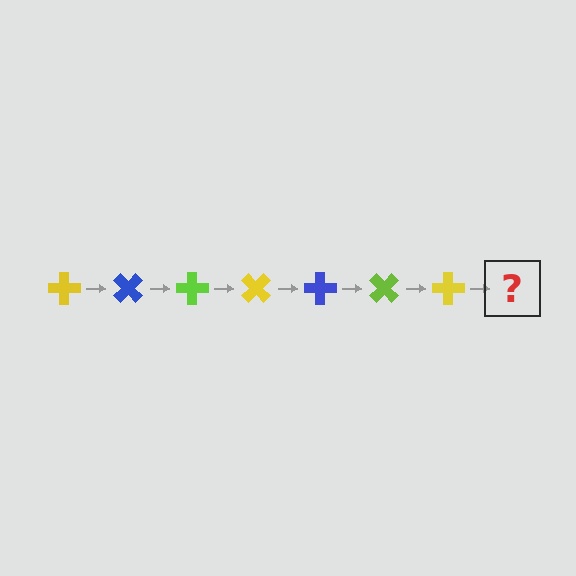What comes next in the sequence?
The next element should be a blue cross, rotated 315 degrees from the start.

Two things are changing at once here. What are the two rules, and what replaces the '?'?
The two rules are that it rotates 45 degrees each step and the color cycles through yellow, blue, and lime. The '?' should be a blue cross, rotated 315 degrees from the start.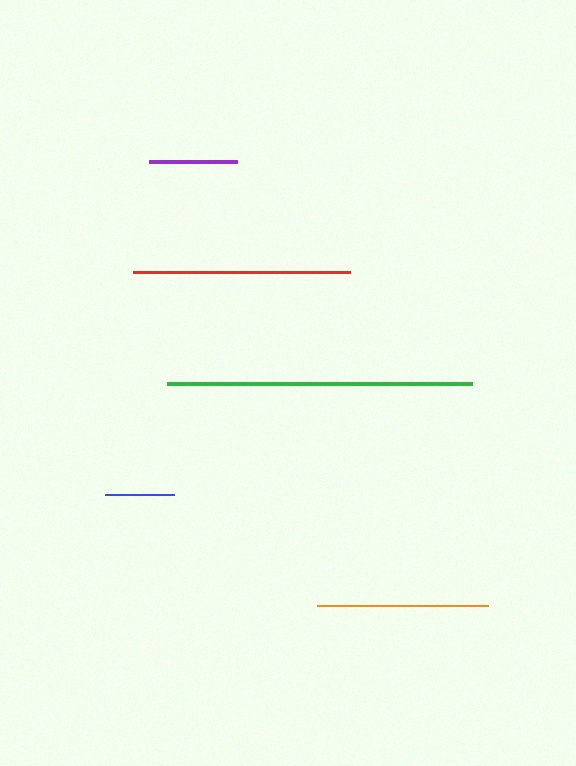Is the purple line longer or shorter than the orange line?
The orange line is longer than the purple line.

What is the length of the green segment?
The green segment is approximately 305 pixels long.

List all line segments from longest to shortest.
From longest to shortest: green, red, orange, purple, blue.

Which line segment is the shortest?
The blue line is the shortest at approximately 69 pixels.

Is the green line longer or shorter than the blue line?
The green line is longer than the blue line.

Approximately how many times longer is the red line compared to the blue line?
The red line is approximately 3.2 times the length of the blue line.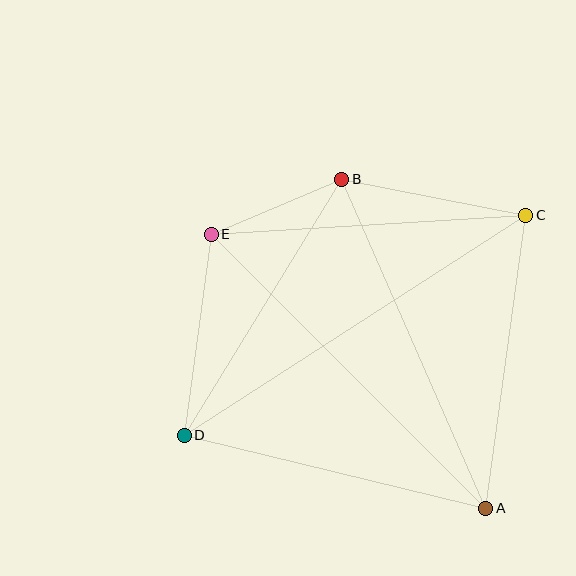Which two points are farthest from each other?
Points C and D are farthest from each other.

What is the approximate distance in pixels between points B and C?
The distance between B and C is approximately 187 pixels.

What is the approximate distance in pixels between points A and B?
The distance between A and B is approximately 359 pixels.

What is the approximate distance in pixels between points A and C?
The distance between A and C is approximately 296 pixels.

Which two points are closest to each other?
Points B and E are closest to each other.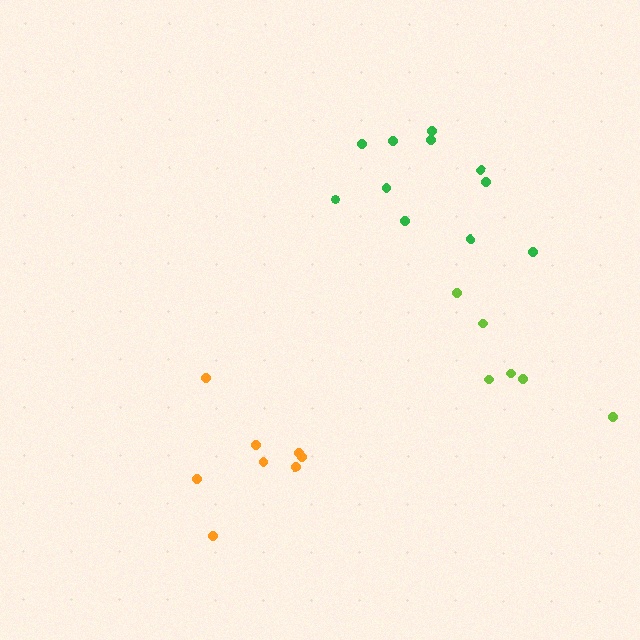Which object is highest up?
The green cluster is topmost.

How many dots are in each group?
Group 1: 11 dots, Group 2: 8 dots, Group 3: 6 dots (25 total).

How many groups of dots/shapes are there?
There are 3 groups.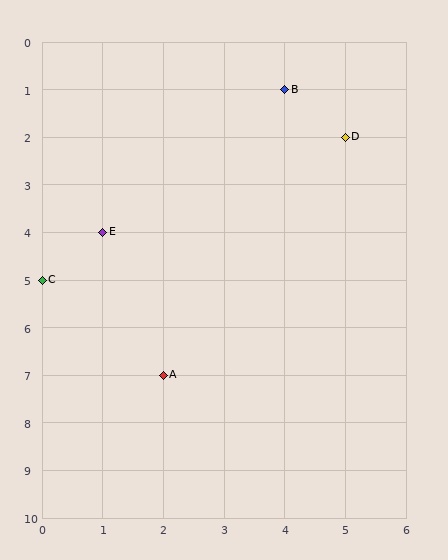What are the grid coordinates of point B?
Point B is at grid coordinates (4, 1).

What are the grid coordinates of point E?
Point E is at grid coordinates (1, 4).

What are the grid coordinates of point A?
Point A is at grid coordinates (2, 7).